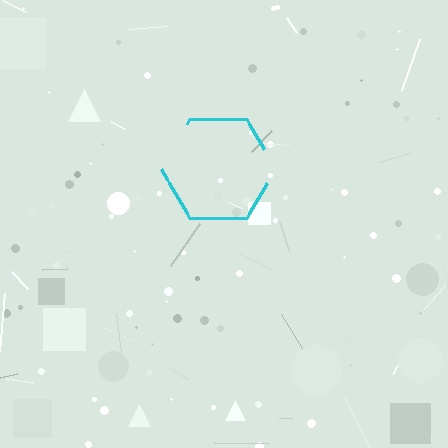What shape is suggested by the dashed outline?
The dashed outline suggests a hexagon.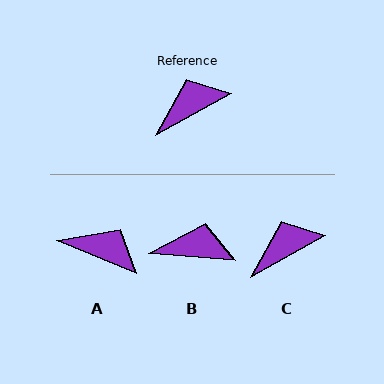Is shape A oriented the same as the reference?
No, it is off by about 52 degrees.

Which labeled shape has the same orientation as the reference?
C.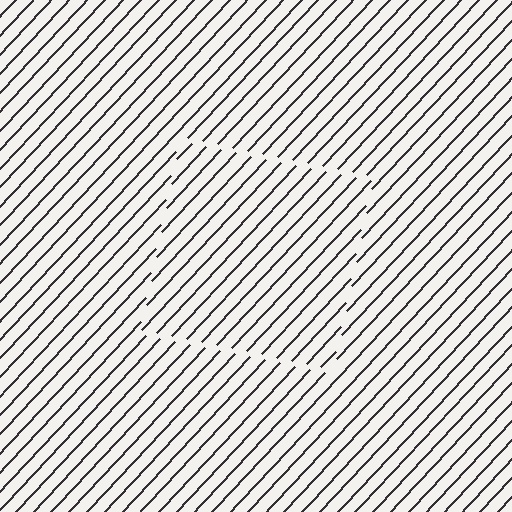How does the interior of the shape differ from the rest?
The interior of the shape contains the same grating, shifted by half a period — the contour is defined by the phase discontinuity where line-ends from the inner and outer gratings abut.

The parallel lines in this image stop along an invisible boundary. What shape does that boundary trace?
An illusory square. The interior of the shape contains the same grating, shifted by half a period — the contour is defined by the phase discontinuity where line-ends from the inner and outer gratings abut.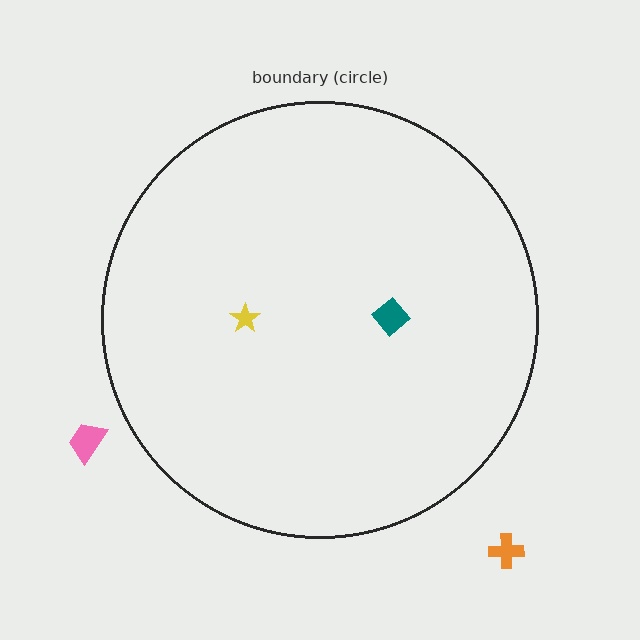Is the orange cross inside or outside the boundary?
Outside.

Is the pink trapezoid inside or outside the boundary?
Outside.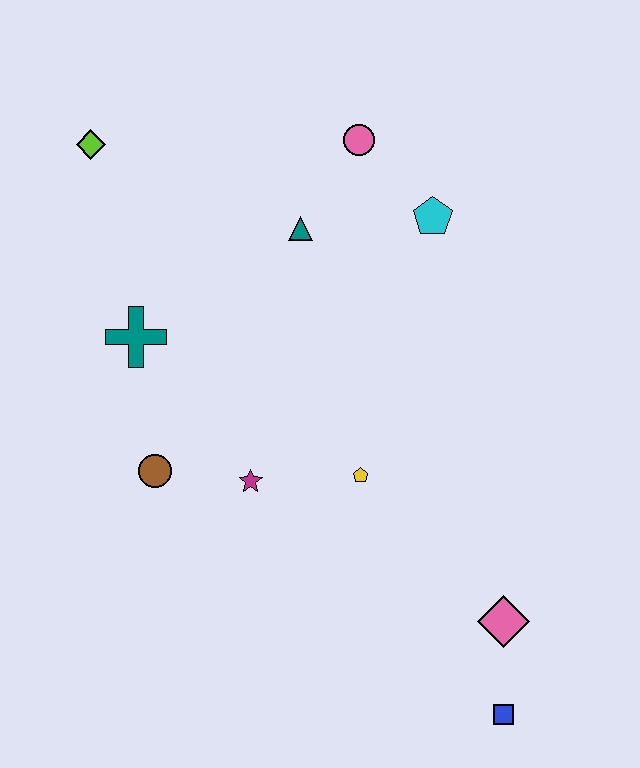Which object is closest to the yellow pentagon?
The magenta star is closest to the yellow pentagon.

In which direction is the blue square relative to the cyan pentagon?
The blue square is below the cyan pentagon.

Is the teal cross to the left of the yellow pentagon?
Yes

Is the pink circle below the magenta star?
No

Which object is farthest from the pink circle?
The blue square is farthest from the pink circle.